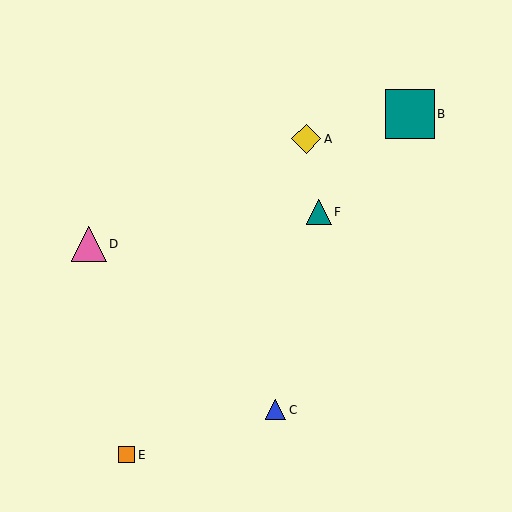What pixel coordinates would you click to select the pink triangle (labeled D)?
Click at (89, 244) to select the pink triangle D.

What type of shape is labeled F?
Shape F is a teal triangle.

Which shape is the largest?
The teal square (labeled B) is the largest.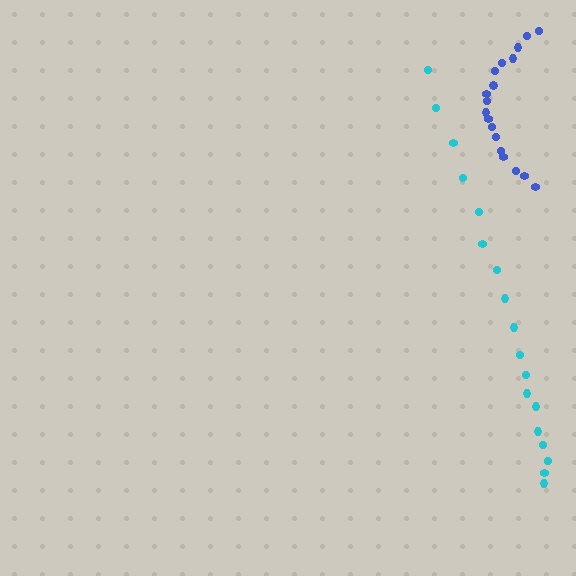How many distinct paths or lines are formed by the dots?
There are 2 distinct paths.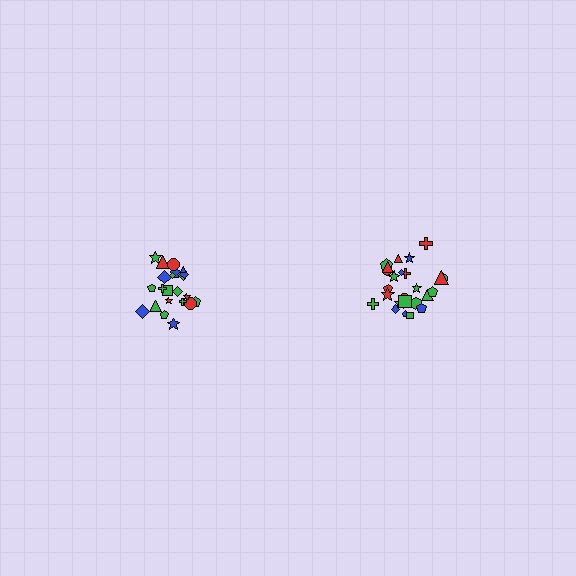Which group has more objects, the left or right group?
The right group.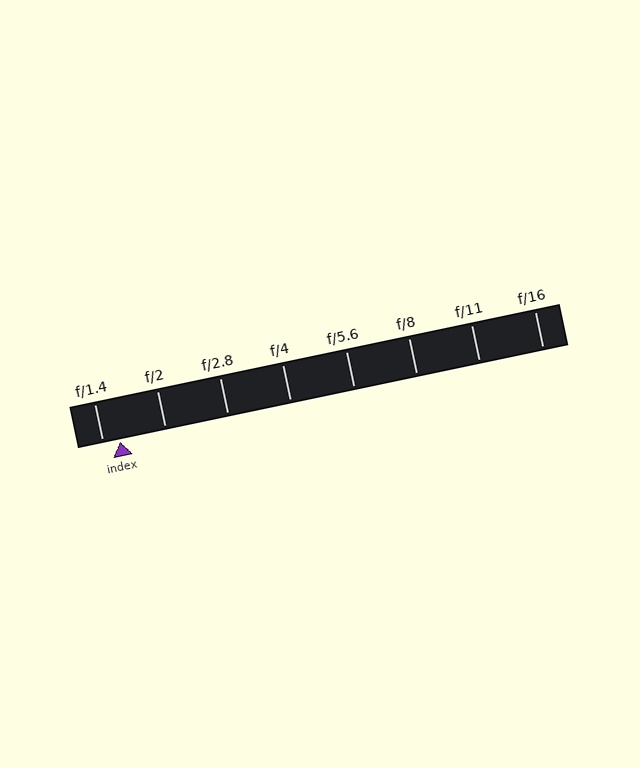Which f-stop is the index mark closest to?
The index mark is closest to f/1.4.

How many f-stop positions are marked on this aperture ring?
There are 8 f-stop positions marked.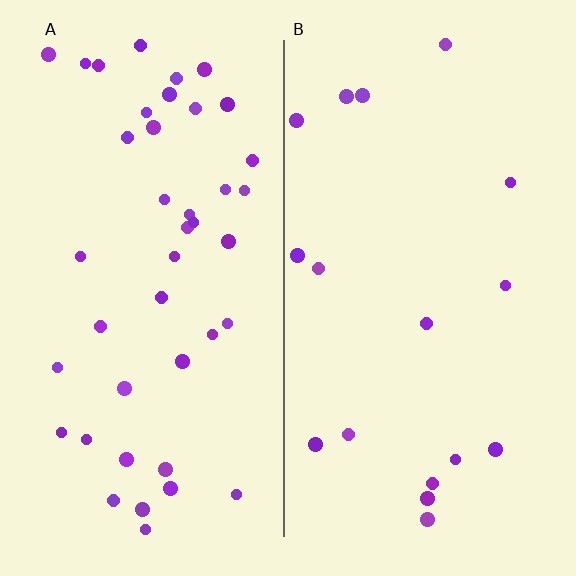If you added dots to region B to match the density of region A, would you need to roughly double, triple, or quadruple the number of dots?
Approximately double.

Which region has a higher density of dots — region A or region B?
A (the left).